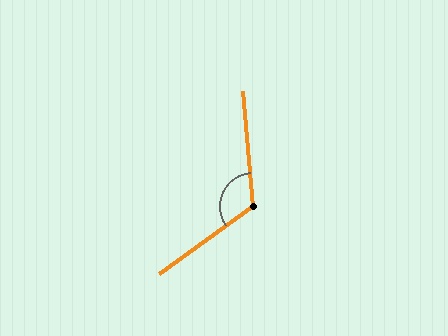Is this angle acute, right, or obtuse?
It is obtuse.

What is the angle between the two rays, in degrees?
Approximately 121 degrees.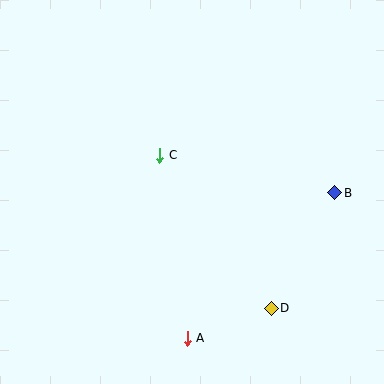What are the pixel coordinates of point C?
Point C is at (160, 155).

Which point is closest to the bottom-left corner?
Point A is closest to the bottom-left corner.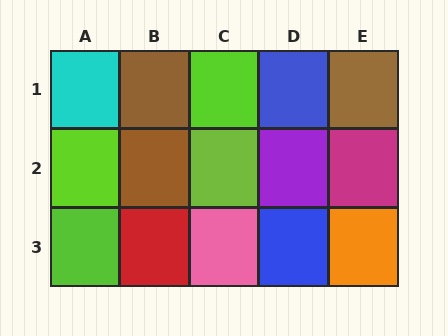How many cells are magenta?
1 cell is magenta.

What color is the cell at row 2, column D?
Purple.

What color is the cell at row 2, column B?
Brown.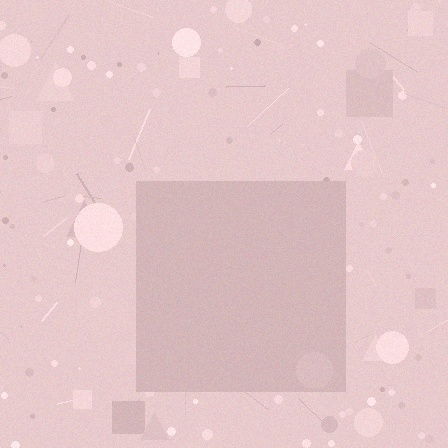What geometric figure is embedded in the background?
A square is embedded in the background.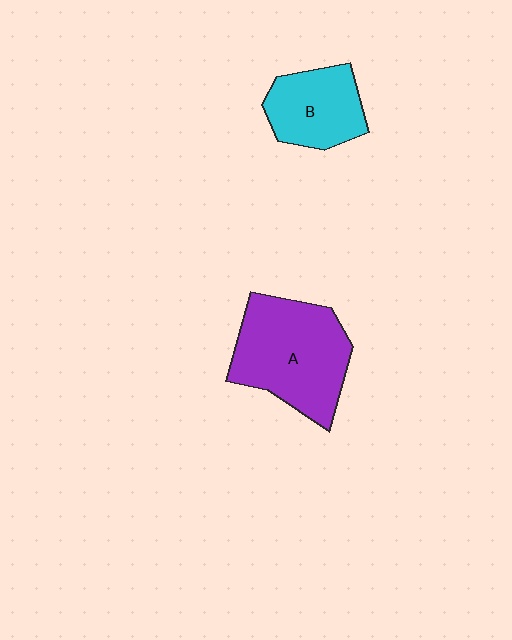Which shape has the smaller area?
Shape B (cyan).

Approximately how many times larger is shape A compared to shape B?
Approximately 1.6 times.